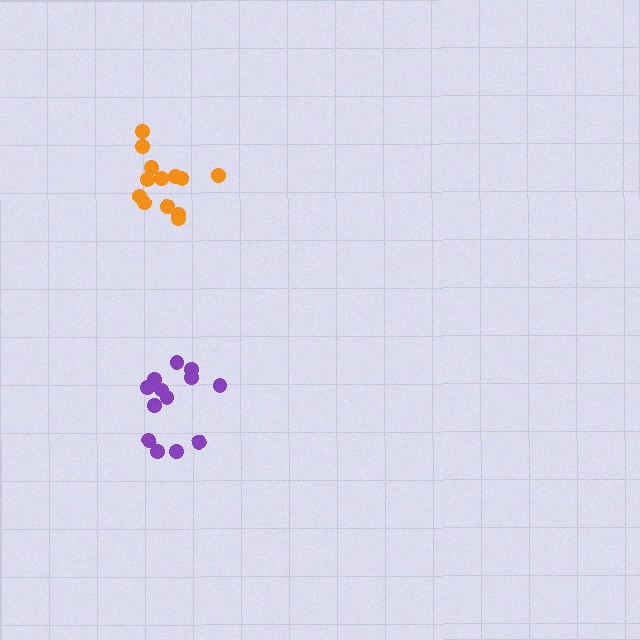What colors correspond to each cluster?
The clusters are colored: orange, purple.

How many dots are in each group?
Group 1: 13 dots, Group 2: 13 dots (26 total).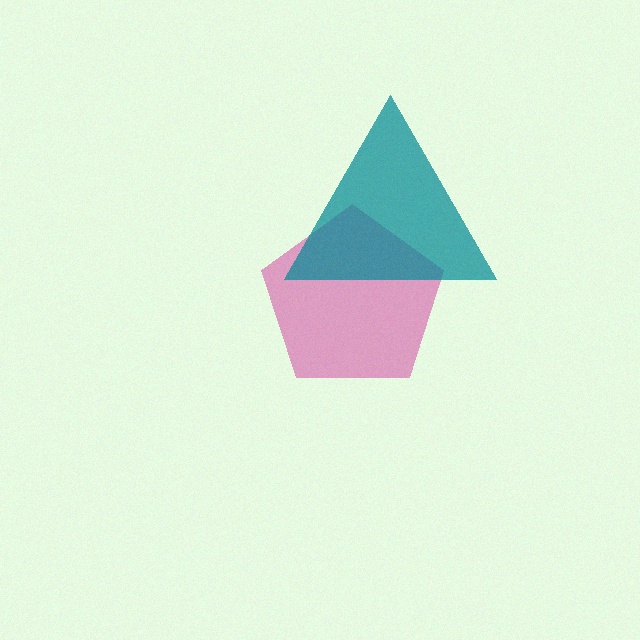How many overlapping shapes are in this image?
There are 2 overlapping shapes in the image.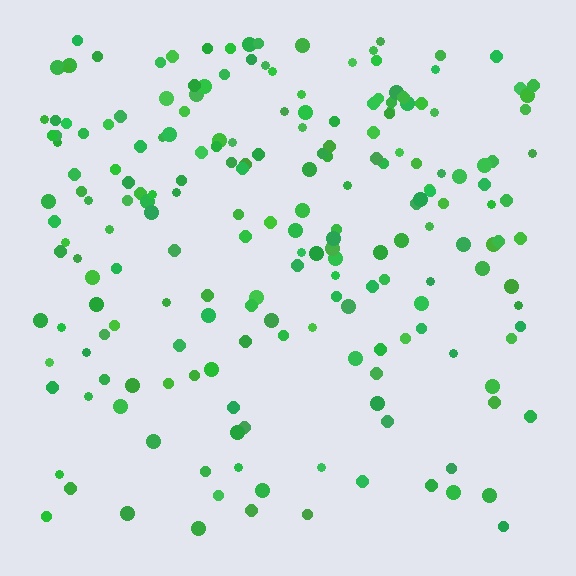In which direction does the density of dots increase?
From bottom to top, with the top side densest.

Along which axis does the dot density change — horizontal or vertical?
Vertical.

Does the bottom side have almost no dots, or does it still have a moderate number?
Still a moderate number, just noticeably fewer than the top.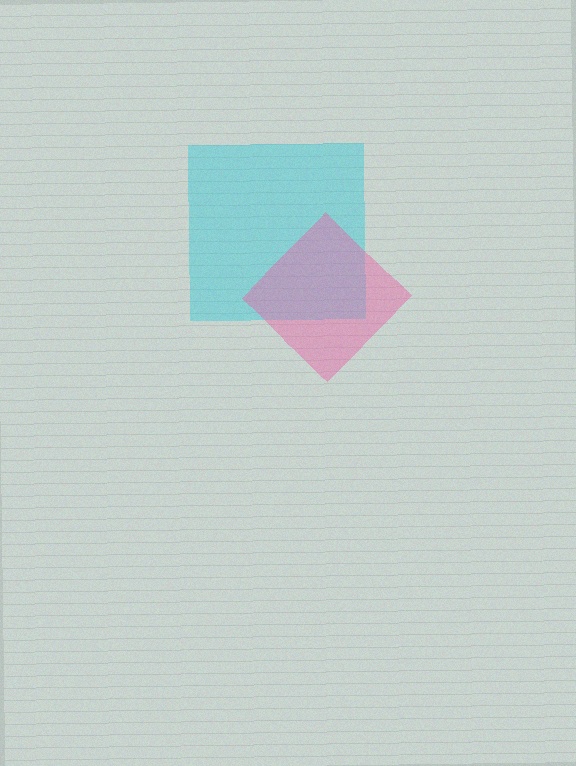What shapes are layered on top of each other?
The layered shapes are: a cyan square, a pink diamond.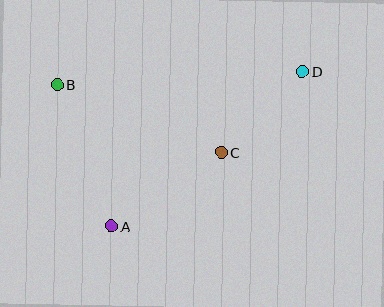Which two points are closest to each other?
Points C and D are closest to each other.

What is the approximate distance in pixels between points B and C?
The distance between B and C is approximately 177 pixels.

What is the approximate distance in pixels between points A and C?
The distance between A and C is approximately 133 pixels.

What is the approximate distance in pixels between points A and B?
The distance between A and B is approximately 152 pixels.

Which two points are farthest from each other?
Points A and D are farthest from each other.